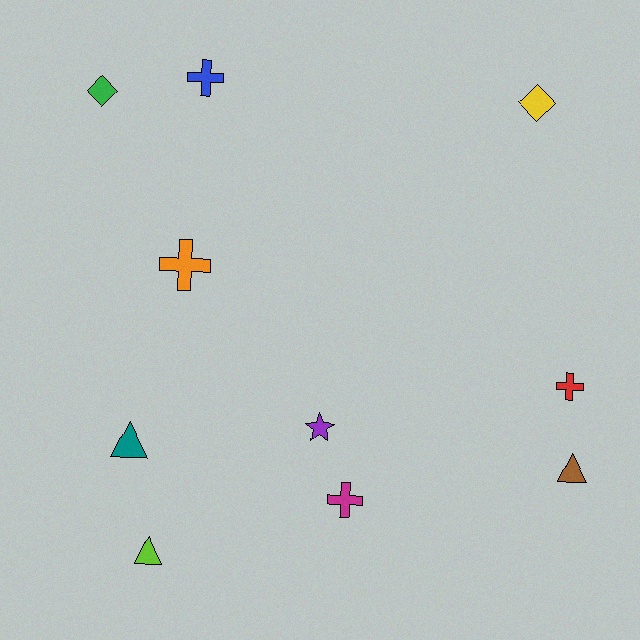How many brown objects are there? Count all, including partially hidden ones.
There is 1 brown object.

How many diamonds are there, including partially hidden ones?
There are 2 diamonds.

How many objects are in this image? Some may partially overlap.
There are 10 objects.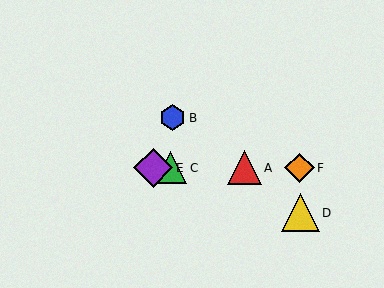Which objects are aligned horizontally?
Objects A, C, E, F are aligned horizontally.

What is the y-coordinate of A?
Object A is at y≈168.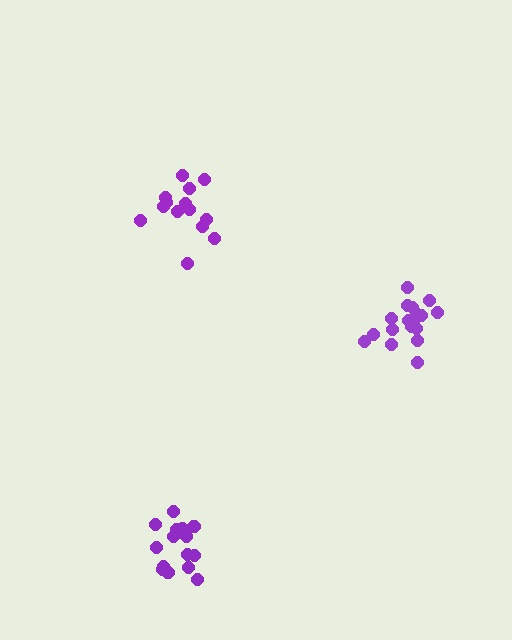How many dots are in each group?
Group 1: 15 dots, Group 2: 14 dots, Group 3: 18 dots (47 total).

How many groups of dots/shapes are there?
There are 3 groups.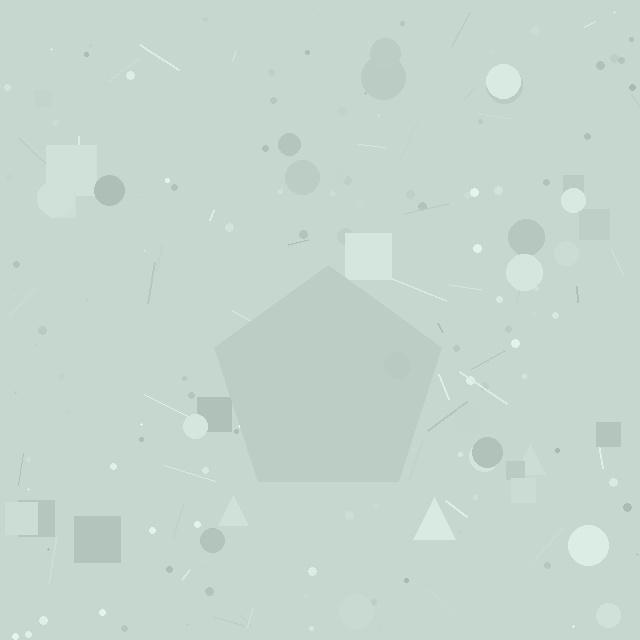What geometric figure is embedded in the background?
A pentagon is embedded in the background.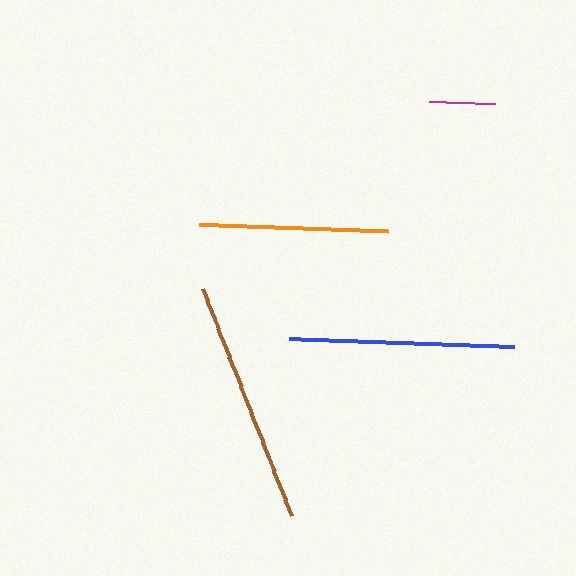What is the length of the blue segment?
The blue segment is approximately 224 pixels long.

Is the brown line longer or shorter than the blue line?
The brown line is longer than the blue line.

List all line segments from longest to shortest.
From longest to shortest: brown, blue, orange, magenta.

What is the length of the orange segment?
The orange segment is approximately 189 pixels long.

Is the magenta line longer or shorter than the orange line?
The orange line is longer than the magenta line.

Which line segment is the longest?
The brown line is the longest at approximately 244 pixels.